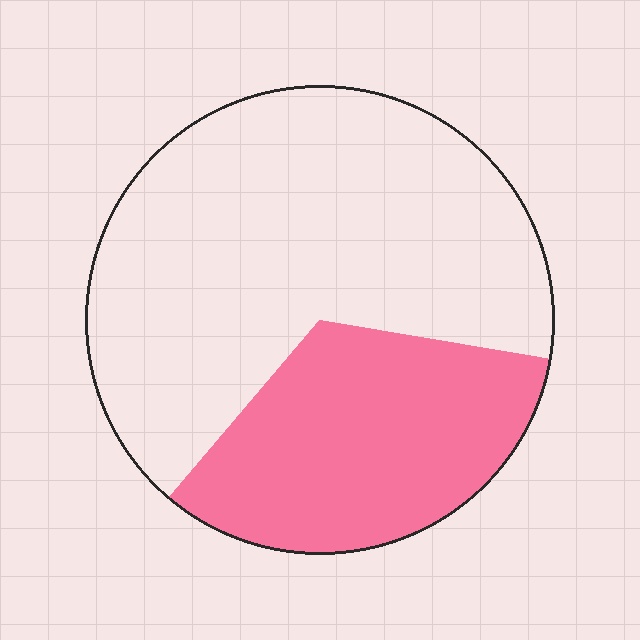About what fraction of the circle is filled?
About one third (1/3).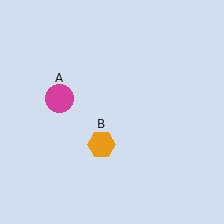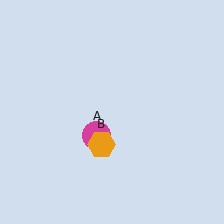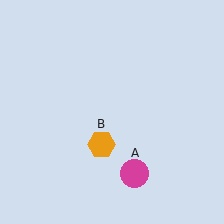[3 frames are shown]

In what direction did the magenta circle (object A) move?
The magenta circle (object A) moved down and to the right.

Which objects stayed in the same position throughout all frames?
Orange hexagon (object B) remained stationary.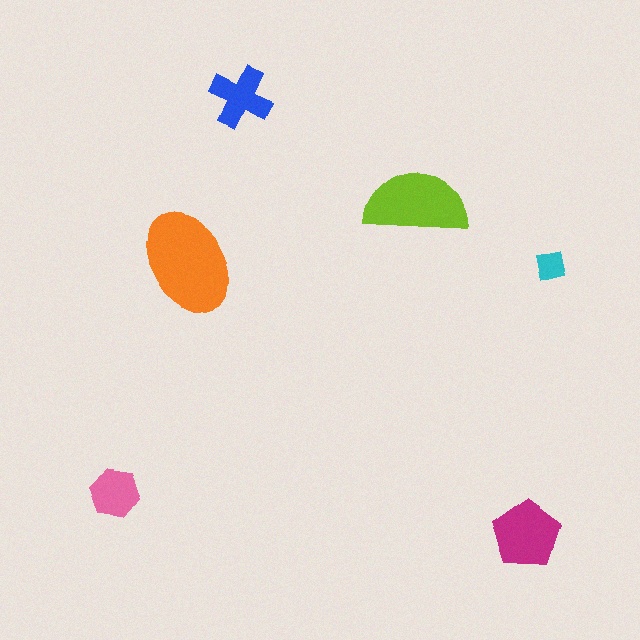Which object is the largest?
The orange ellipse.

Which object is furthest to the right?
The cyan square is rightmost.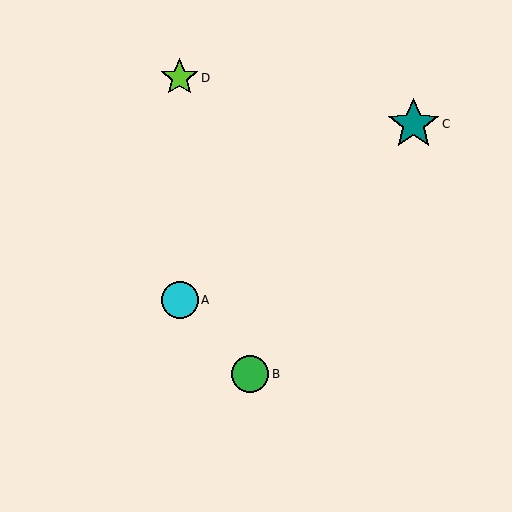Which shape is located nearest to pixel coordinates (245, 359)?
The green circle (labeled B) at (250, 374) is nearest to that location.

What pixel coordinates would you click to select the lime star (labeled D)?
Click at (179, 78) to select the lime star D.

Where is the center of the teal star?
The center of the teal star is at (413, 124).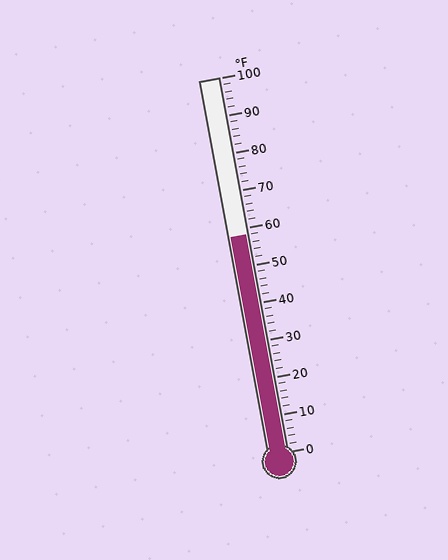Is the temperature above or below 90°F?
The temperature is below 90°F.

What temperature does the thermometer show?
The thermometer shows approximately 58°F.